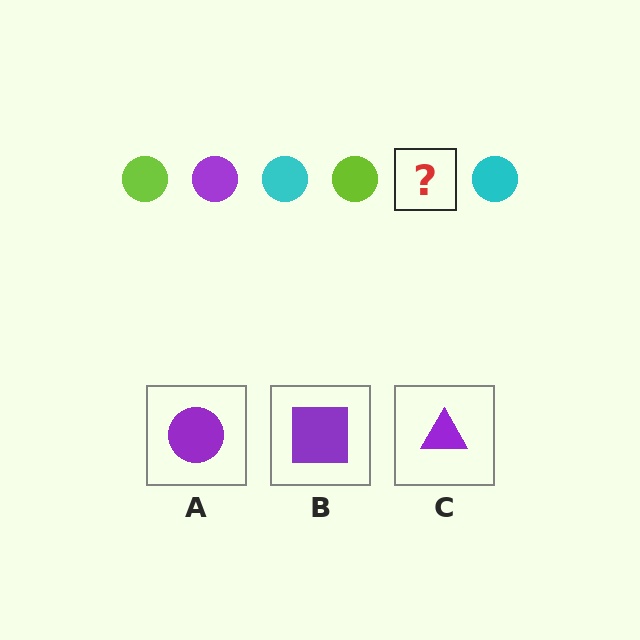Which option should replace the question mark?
Option A.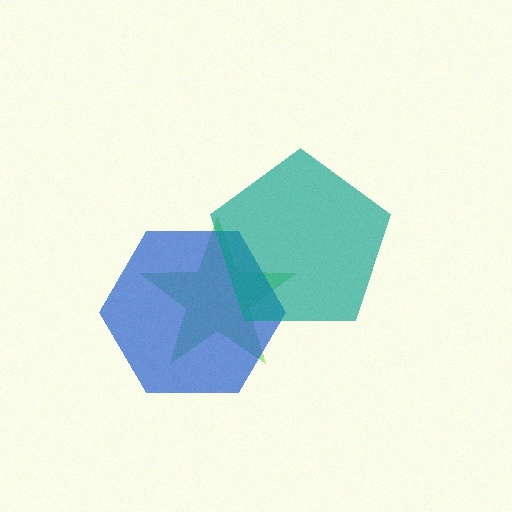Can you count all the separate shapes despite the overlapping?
Yes, there are 3 separate shapes.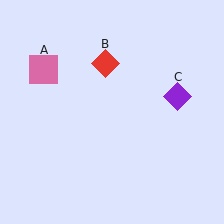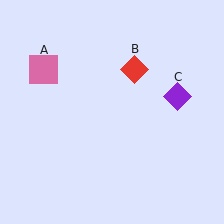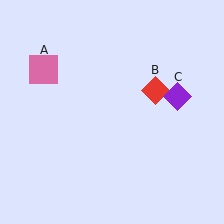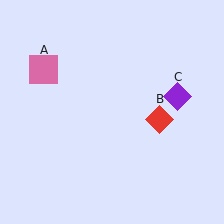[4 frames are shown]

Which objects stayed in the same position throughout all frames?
Pink square (object A) and purple diamond (object C) remained stationary.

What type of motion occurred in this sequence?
The red diamond (object B) rotated clockwise around the center of the scene.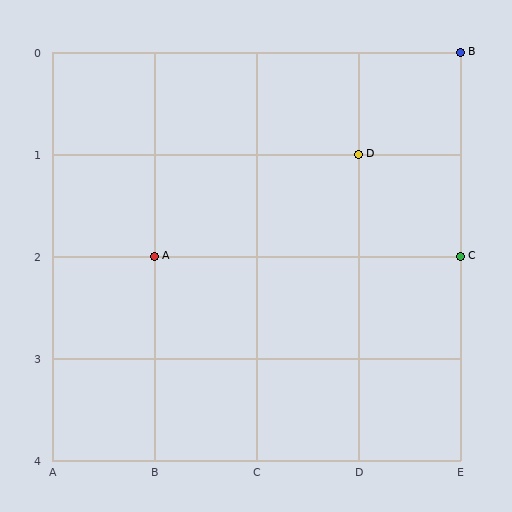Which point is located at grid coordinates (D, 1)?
Point D is at (D, 1).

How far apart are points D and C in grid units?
Points D and C are 1 column and 1 row apart (about 1.4 grid units diagonally).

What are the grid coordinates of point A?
Point A is at grid coordinates (B, 2).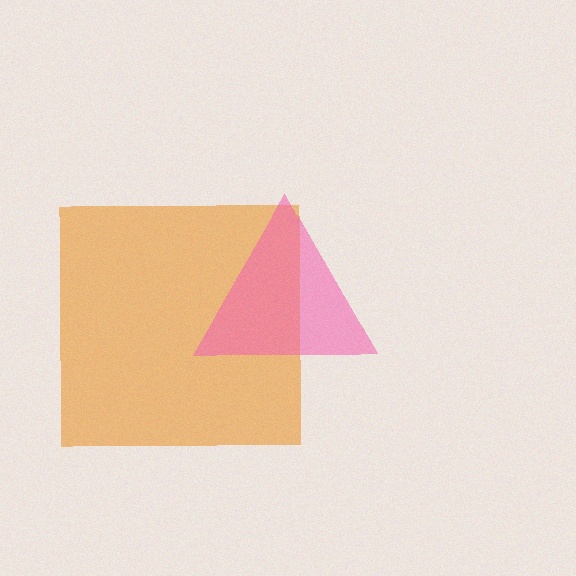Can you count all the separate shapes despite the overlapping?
Yes, there are 2 separate shapes.